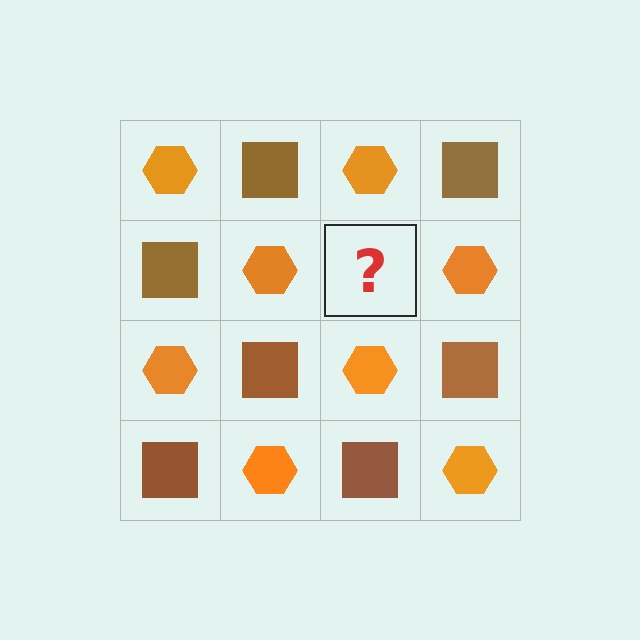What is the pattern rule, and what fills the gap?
The rule is that it alternates orange hexagon and brown square in a checkerboard pattern. The gap should be filled with a brown square.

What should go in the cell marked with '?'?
The missing cell should contain a brown square.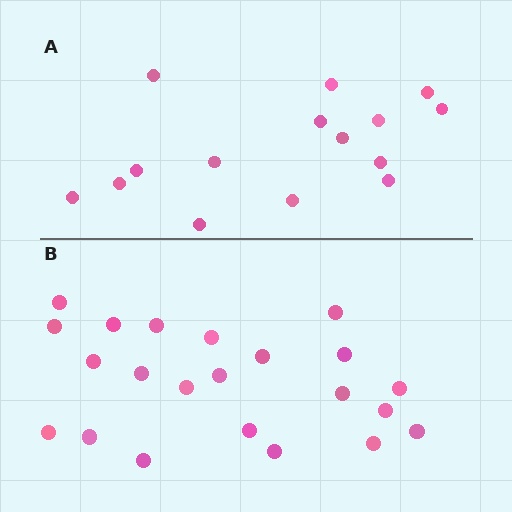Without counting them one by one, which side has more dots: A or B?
Region B (the bottom region) has more dots.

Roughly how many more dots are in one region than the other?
Region B has roughly 8 or so more dots than region A.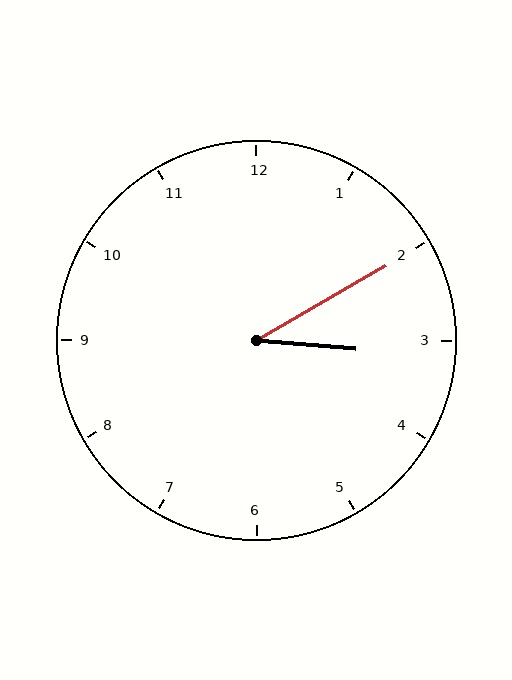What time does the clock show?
3:10.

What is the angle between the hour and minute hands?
Approximately 35 degrees.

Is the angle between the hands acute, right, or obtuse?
It is acute.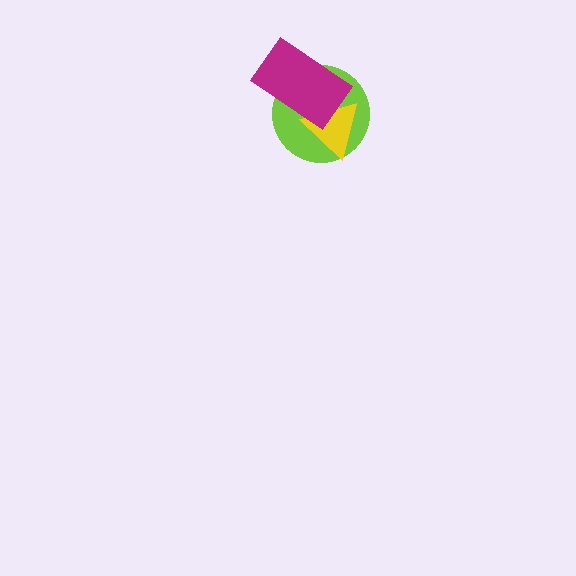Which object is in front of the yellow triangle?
The magenta rectangle is in front of the yellow triangle.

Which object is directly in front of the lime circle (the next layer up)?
The yellow triangle is directly in front of the lime circle.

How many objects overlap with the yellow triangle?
2 objects overlap with the yellow triangle.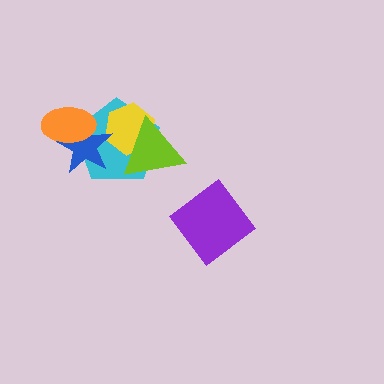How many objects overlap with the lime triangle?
2 objects overlap with the lime triangle.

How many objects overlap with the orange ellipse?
2 objects overlap with the orange ellipse.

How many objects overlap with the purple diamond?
0 objects overlap with the purple diamond.